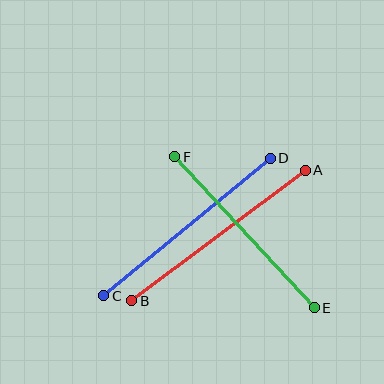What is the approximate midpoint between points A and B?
The midpoint is at approximately (219, 236) pixels.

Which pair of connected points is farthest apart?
Points A and B are farthest apart.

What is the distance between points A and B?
The distance is approximately 217 pixels.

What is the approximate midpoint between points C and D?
The midpoint is at approximately (187, 227) pixels.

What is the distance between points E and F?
The distance is approximately 206 pixels.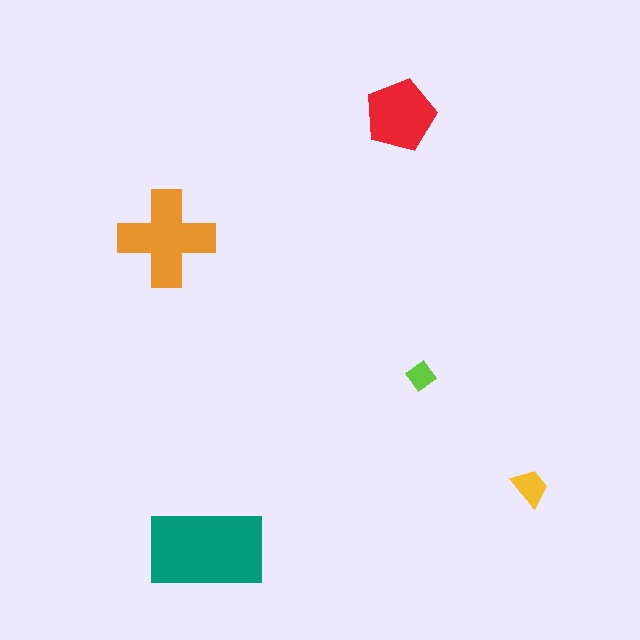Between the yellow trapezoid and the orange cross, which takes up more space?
The orange cross.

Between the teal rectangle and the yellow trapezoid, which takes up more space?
The teal rectangle.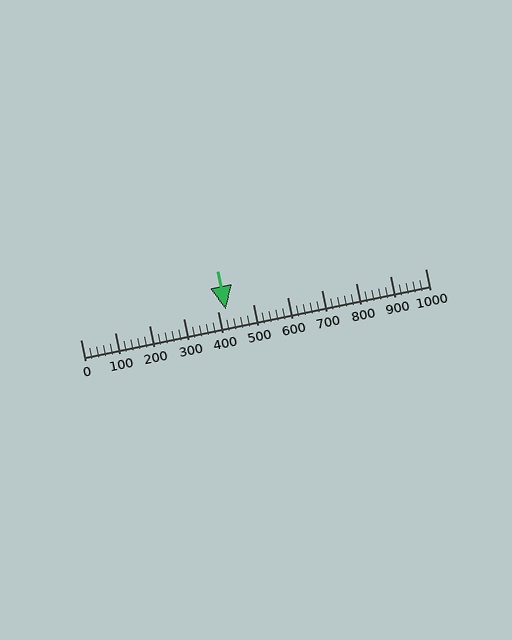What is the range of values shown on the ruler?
The ruler shows values from 0 to 1000.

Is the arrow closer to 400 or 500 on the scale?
The arrow is closer to 400.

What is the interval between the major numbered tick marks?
The major tick marks are spaced 100 units apart.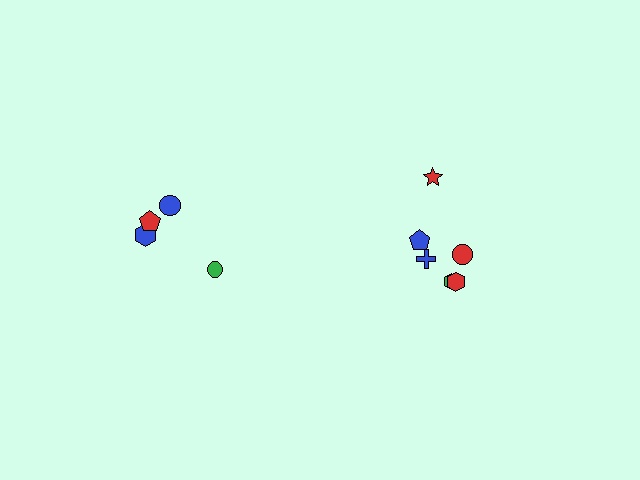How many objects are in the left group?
There are 4 objects.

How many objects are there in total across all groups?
There are 10 objects.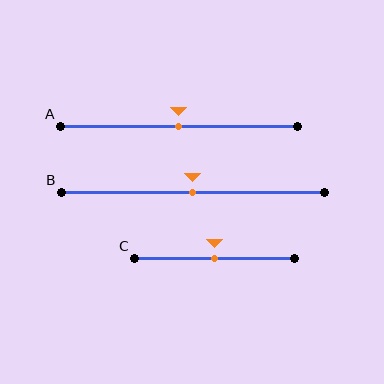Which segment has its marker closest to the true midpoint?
Segment A has its marker closest to the true midpoint.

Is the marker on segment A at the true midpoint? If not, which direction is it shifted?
Yes, the marker on segment A is at the true midpoint.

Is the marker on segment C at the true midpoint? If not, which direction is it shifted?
Yes, the marker on segment C is at the true midpoint.